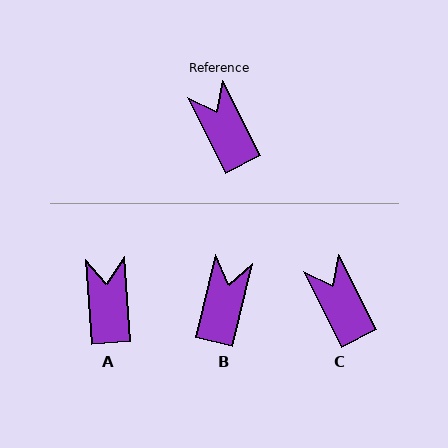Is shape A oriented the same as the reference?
No, it is off by about 23 degrees.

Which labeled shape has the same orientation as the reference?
C.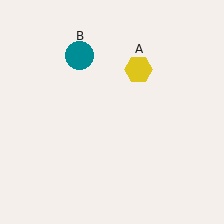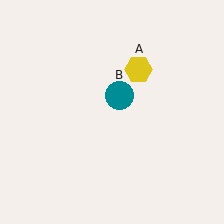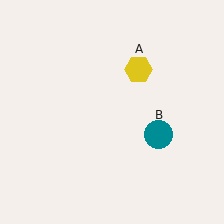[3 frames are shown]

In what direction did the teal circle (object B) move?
The teal circle (object B) moved down and to the right.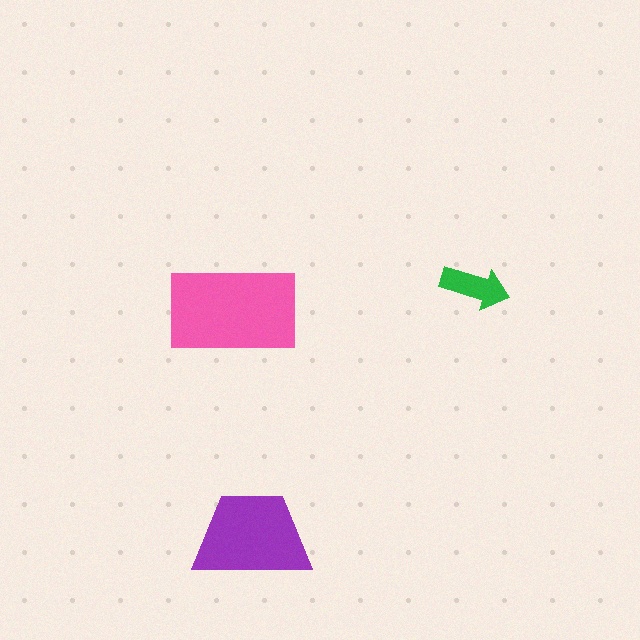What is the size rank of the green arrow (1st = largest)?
3rd.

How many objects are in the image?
There are 3 objects in the image.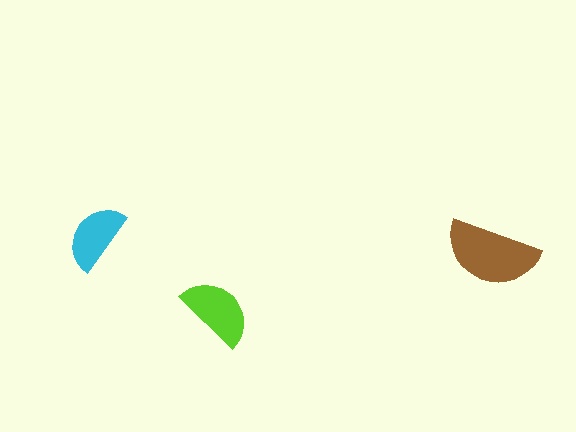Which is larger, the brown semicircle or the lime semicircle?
The brown one.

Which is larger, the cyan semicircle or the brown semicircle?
The brown one.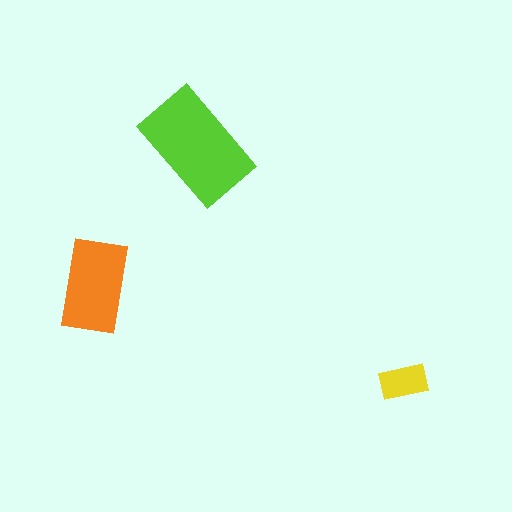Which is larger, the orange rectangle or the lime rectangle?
The lime one.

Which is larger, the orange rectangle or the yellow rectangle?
The orange one.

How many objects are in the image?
There are 3 objects in the image.